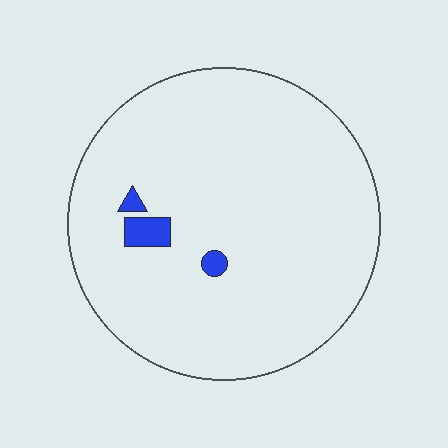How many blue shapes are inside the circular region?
3.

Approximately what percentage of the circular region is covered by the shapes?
Approximately 5%.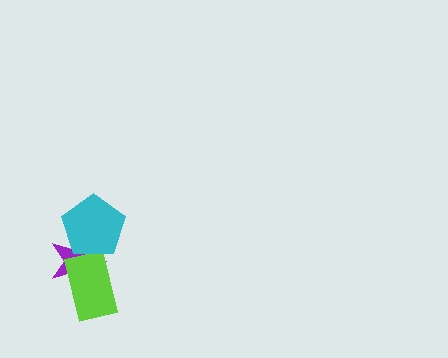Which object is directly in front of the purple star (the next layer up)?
The lime rectangle is directly in front of the purple star.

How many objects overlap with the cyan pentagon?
1 object overlaps with the cyan pentagon.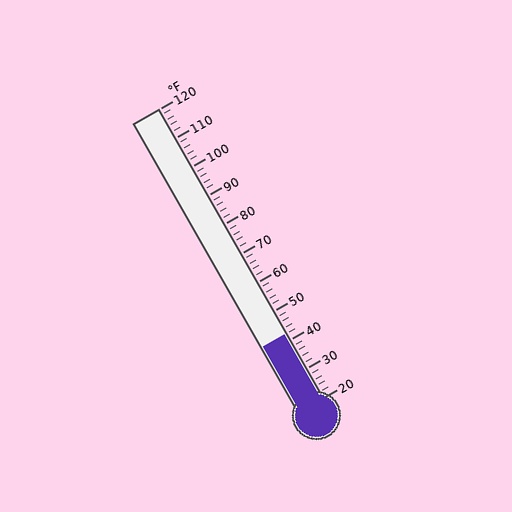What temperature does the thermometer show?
The thermometer shows approximately 42°F.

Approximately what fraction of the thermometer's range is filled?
The thermometer is filled to approximately 20% of its range.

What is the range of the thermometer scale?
The thermometer scale ranges from 20°F to 120°F.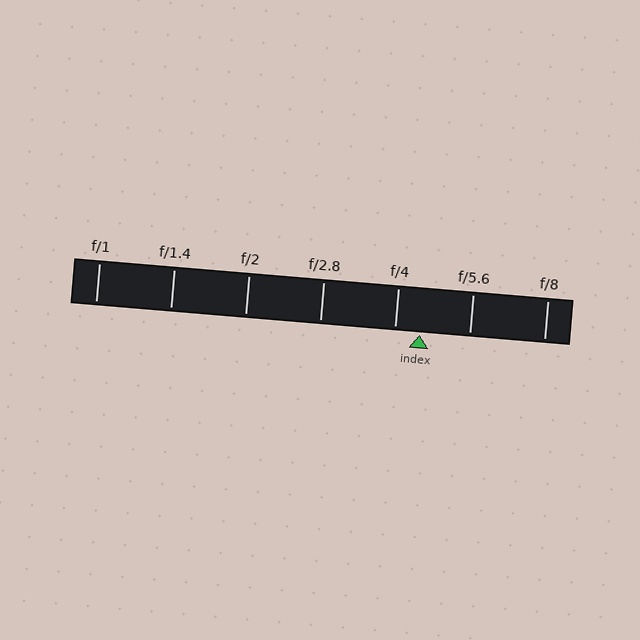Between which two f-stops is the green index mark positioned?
The index mark is between f/4 and f/5.6.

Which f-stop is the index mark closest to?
The index mark is closest to f/4.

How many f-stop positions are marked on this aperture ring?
There are 7 f-stop positions marked.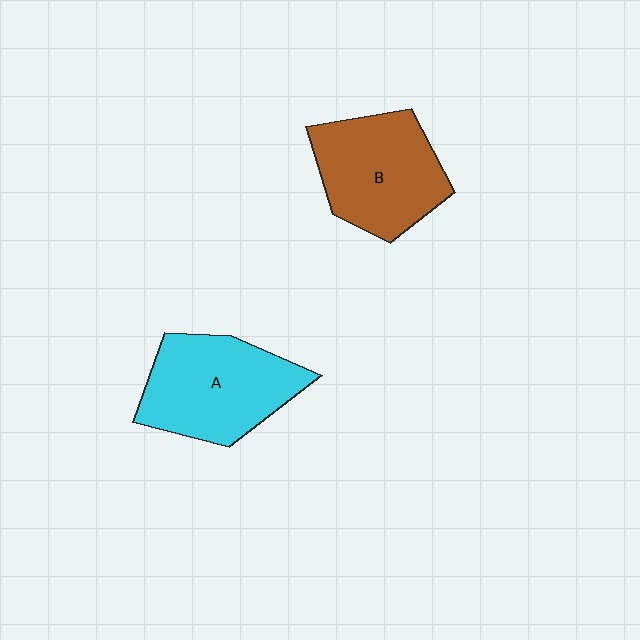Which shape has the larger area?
Shape A (cyan).